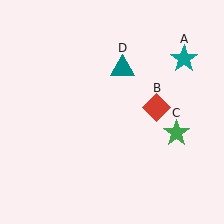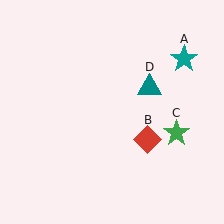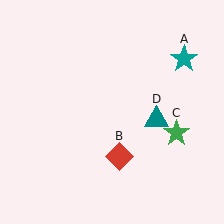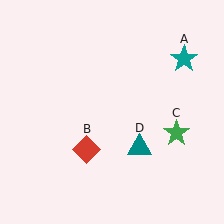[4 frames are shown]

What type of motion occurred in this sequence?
The red diamond (object B), teal triangle (object D) rotated clockwise around the center of the scene.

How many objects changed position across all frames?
2 objects changed position: red diamond (object B), teal triangle (object D).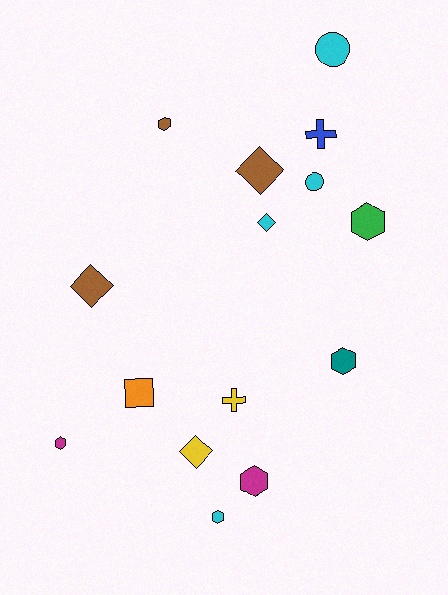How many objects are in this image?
There are 15 objects.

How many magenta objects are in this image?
There are 2 magenta objects.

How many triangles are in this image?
There are no triangles.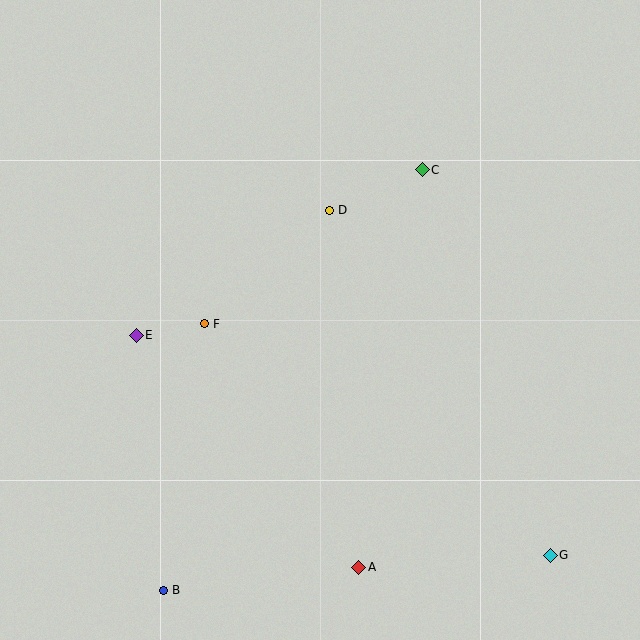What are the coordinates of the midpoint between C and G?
The midpoint between C and G is at (486, 362).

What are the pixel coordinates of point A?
Point A is at (359, 567).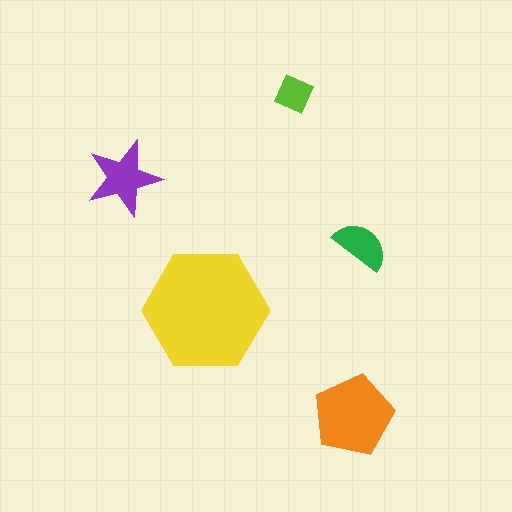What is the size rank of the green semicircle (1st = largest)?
4th.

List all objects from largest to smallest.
The yellow hexagon, the orange pentagon, the purple star, the green semicircle, the lime square.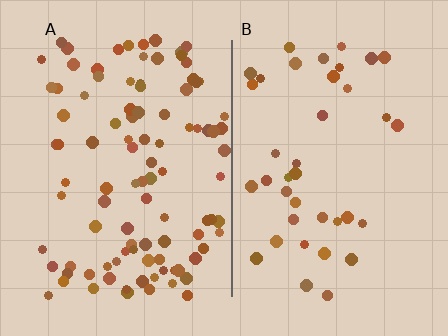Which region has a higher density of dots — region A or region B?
A (the left).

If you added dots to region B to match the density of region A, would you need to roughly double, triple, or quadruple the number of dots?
Approximately triple.